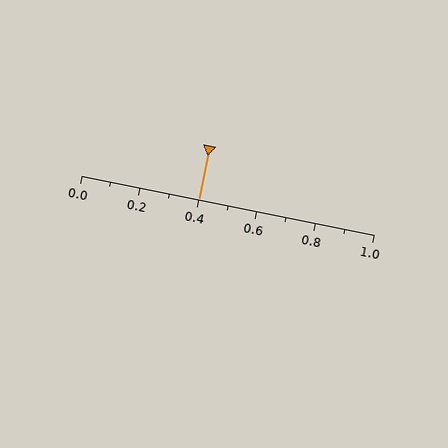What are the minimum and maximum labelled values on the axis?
The axis runs from 0.0 to 1.0.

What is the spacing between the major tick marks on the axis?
The major ticks are spaced 0.2 apart.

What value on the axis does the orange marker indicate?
The marker indicates approximately 0.4.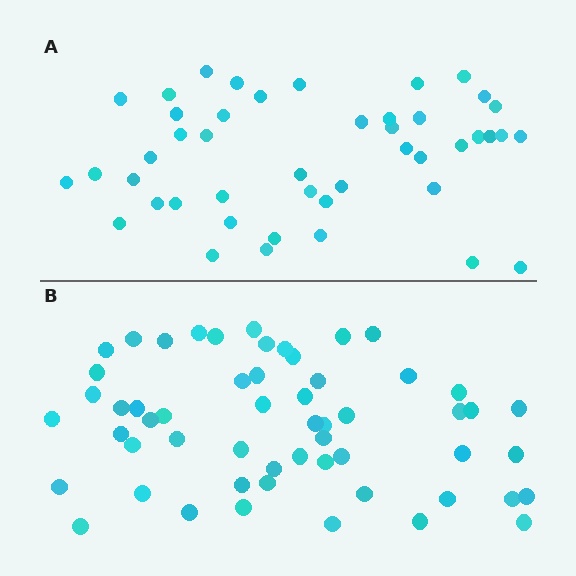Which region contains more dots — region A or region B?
Region B (the bottom region) has more dots.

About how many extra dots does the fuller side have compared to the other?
Region B has roughly 12 or so more dots than region A.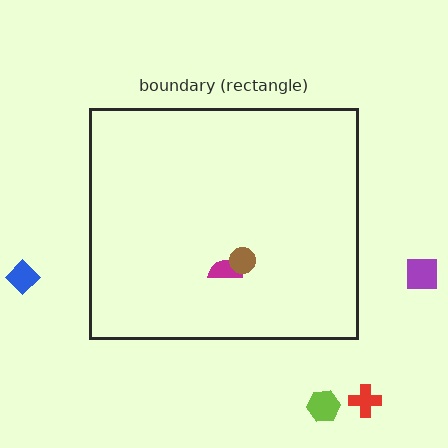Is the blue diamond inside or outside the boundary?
Outside.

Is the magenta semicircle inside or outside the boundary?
Inside.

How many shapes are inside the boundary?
2 inside, 4 outside.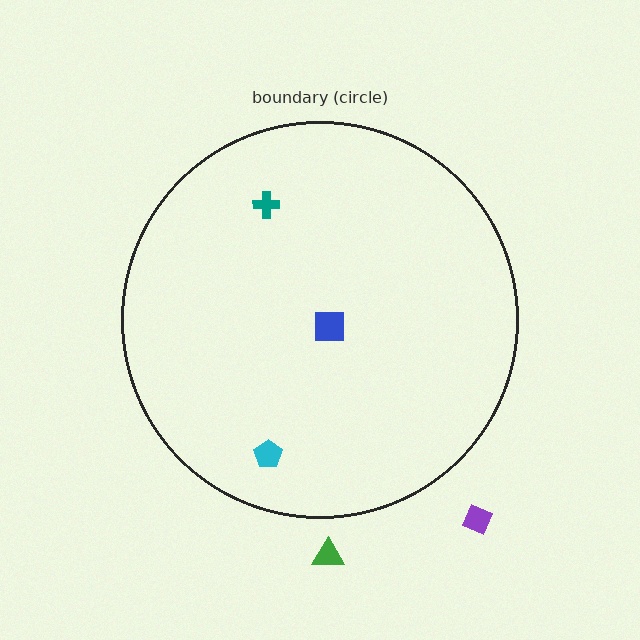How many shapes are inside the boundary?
3 inside, 2 outside.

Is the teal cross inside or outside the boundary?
Inside.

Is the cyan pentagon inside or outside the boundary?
Inside.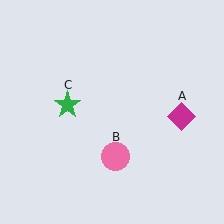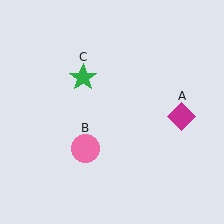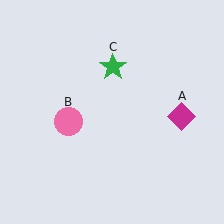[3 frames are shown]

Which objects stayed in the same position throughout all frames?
Magenta diamond (object A) remained stationary.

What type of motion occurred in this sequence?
The pink circle (object B), green star (object C) rotated clockwise around the center of the scene.